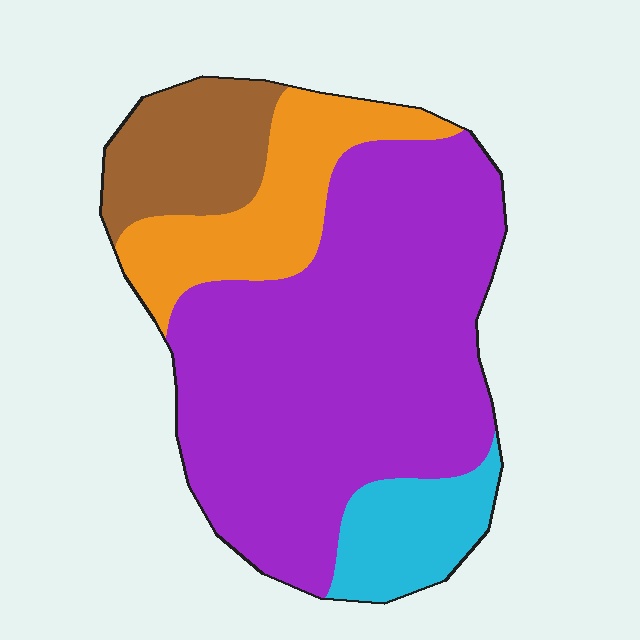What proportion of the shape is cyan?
Cyan covers about 10% of the shape.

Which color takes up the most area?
Purple, at roughly 60%.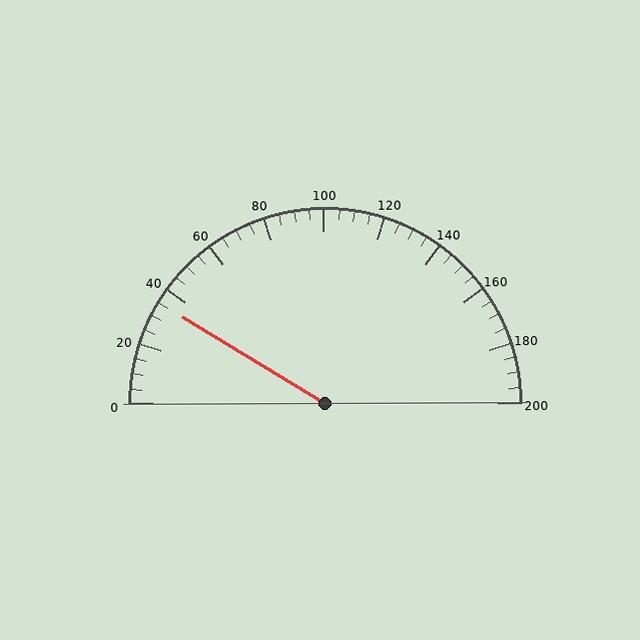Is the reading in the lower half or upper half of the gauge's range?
The reading is in the lower half of the range (0 to 200).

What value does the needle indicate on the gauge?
The needle indicates approximately 35.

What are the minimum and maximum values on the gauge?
The gauge ranges from 0 to 200.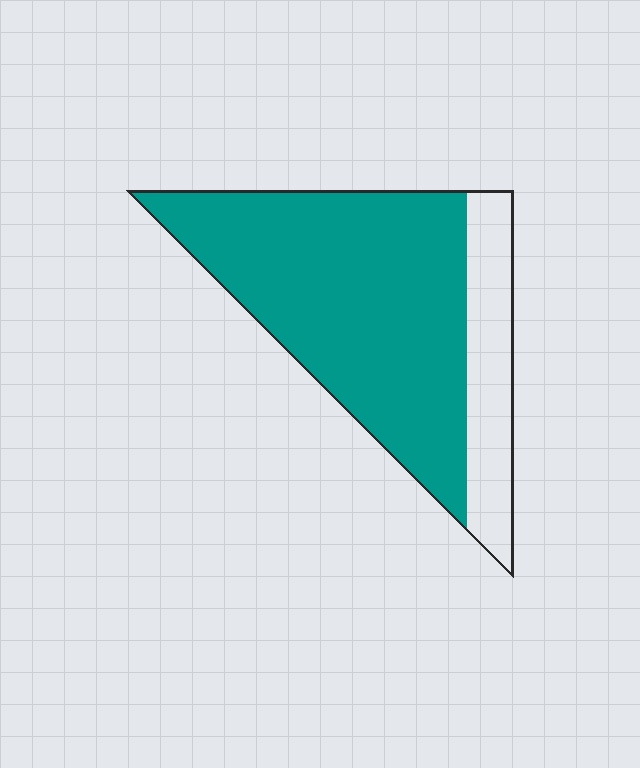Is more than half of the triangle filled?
Yes.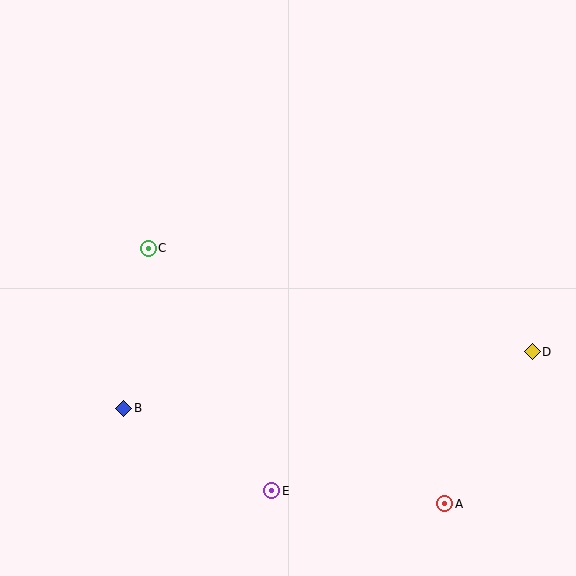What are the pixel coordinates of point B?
Point B is at (124, 408).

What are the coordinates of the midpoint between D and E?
The midpoint between D and E is at (402, 421).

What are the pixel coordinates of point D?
Point D is at (532, 352).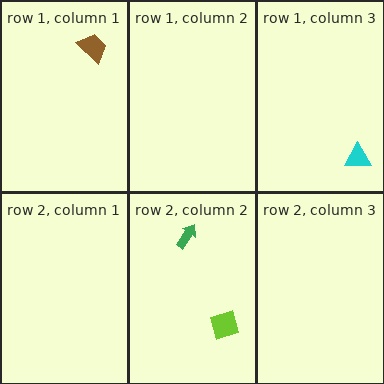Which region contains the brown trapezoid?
The row 1, column 1 region.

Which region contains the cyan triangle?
The row 1, column 3 region.